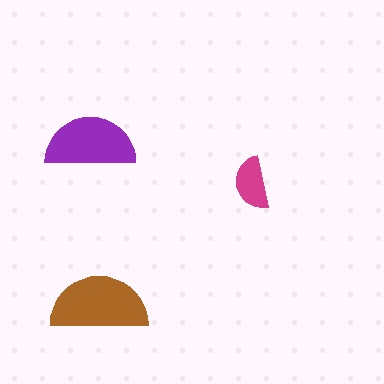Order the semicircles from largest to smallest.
the brown one, the purple one, the magenta one.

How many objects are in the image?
There are 3 objects in the image.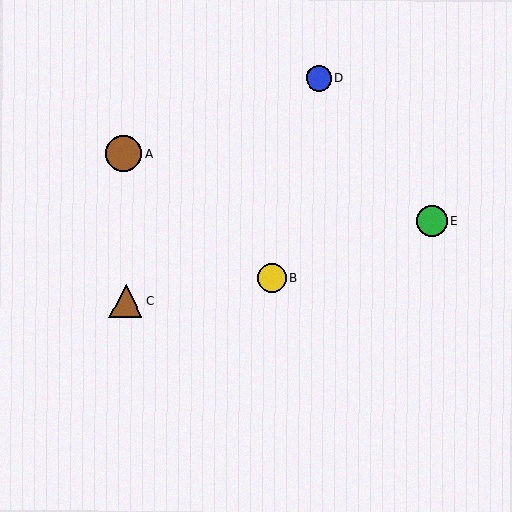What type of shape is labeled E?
Shape E is a green circle.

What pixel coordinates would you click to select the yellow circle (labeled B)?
Click at (271, 278) to select the yellow circle B.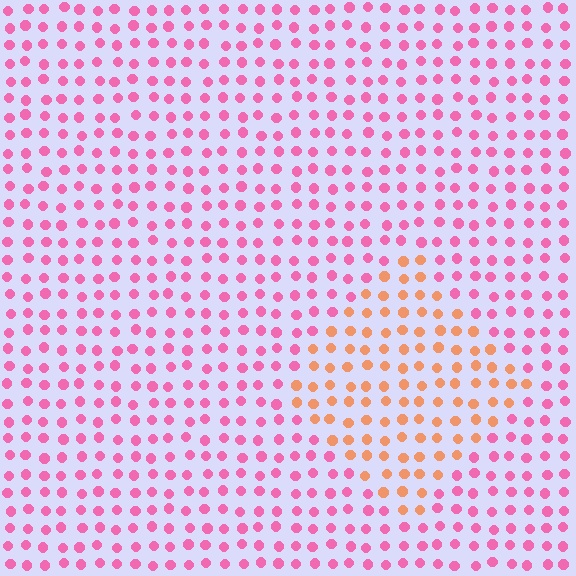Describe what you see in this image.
The image is filled with small pink elements in a uniform arrangement. A diamond-shaped region is visible where the elements are tinted to a slightly different hue, forming a subtle color boundary.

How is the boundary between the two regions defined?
The boundary is defined purely by a slight shift in hue (about 51 degrees). Spacing, size, and orientation are identical on both sides.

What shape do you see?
I see a diamond.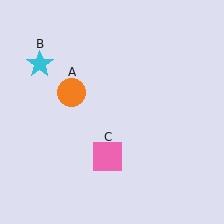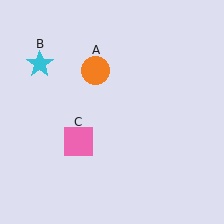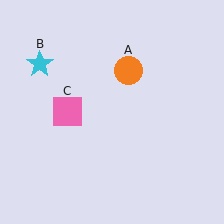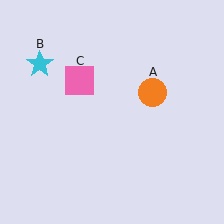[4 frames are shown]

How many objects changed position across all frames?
2 objects changed position: orange circle (object A), pink square (object C).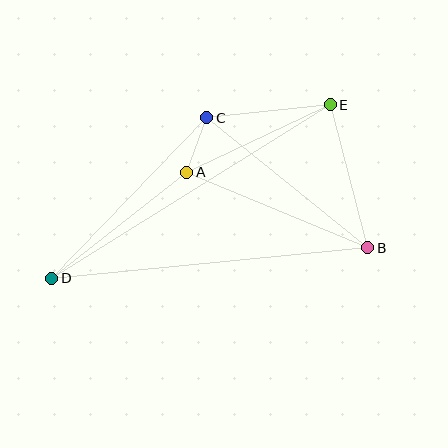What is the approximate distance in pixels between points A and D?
The distance between A and D is approximately 172 pixels.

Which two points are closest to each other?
Points A and C are closest to each other.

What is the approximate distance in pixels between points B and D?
The distance between B and D is approximately 318 pixels.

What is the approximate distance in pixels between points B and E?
The distance between B and E is approximately 148 pixels.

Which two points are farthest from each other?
Points D and E are farthest from each other.